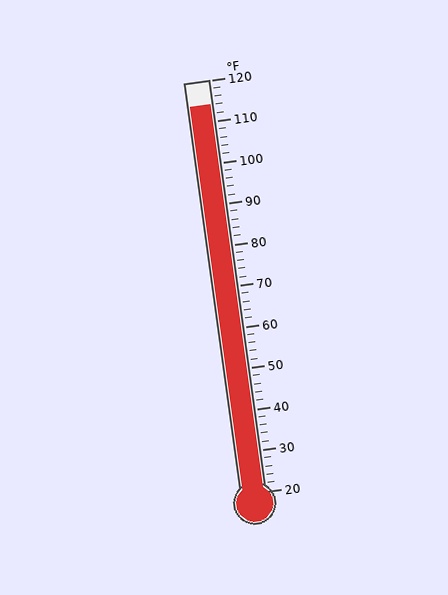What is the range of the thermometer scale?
The thermometer scale ranges from 20°F to 120°F.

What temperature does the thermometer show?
The thermometer shows approximately 114°F.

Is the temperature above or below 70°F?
The temperature is above 70°F.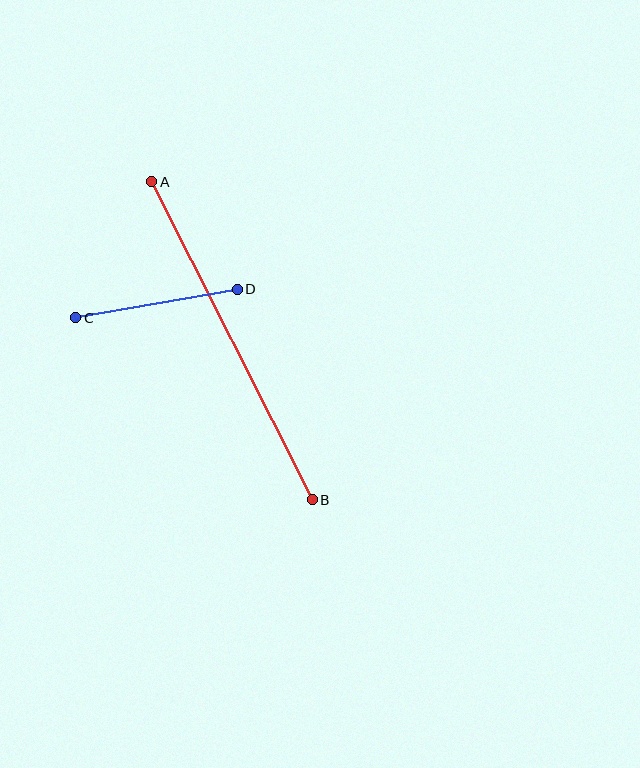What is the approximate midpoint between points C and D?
The midpoint is at approximately (156, 303) pixels.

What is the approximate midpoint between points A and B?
The midpoint is at approximately (232, 341) pixels.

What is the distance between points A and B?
The distance is approximately 356 pixels.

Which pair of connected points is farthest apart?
Points A and B are farthest apart.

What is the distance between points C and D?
The distance is approximately 164 pixels.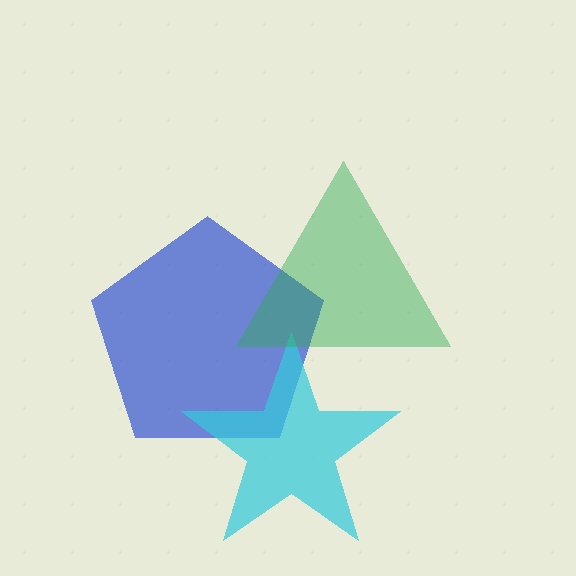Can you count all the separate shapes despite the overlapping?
Yes, there are 3 separate shapes.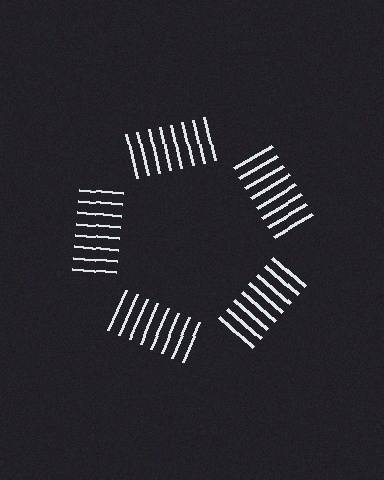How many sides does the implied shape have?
5 sides — the line-ends trace a pentagon.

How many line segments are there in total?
40 — 8 along each of the 5 edges.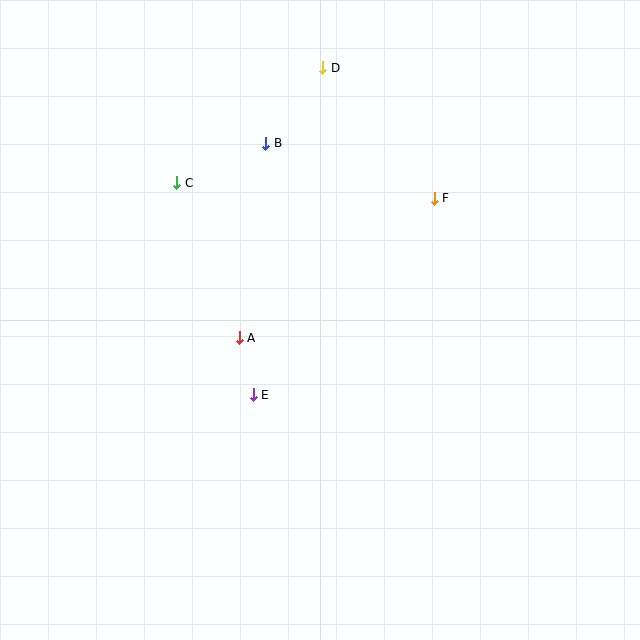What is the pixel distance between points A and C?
The distance between A and C is 167 pixels.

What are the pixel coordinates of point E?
Point E is at (253, 395).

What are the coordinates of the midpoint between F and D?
The midpoint between F and D is at (379, 133).